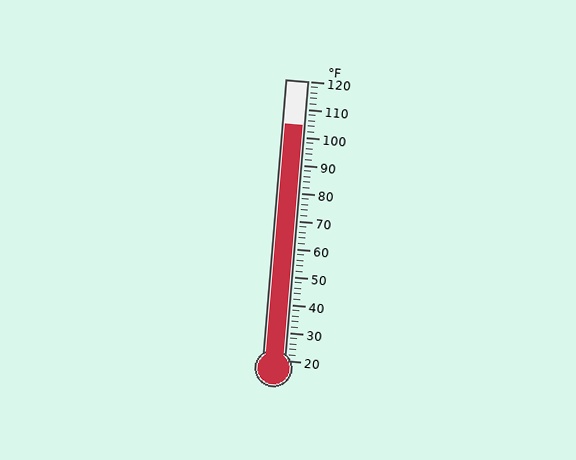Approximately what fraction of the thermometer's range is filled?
The thermometer is filled to approximately 85% of its range.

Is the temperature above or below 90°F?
The temperature is above 90°F.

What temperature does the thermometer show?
The thermometer shows approximately 104°F.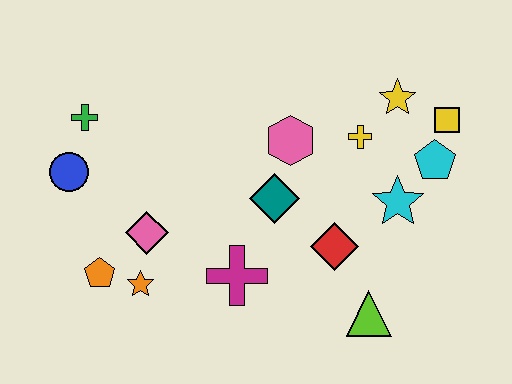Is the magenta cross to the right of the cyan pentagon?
No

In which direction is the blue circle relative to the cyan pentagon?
The blue circle is to the left of the cyan pentagon.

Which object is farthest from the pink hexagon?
The orange pentagon is farthest from the pink hexagon.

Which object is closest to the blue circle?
The green cross is closest to the blue circle.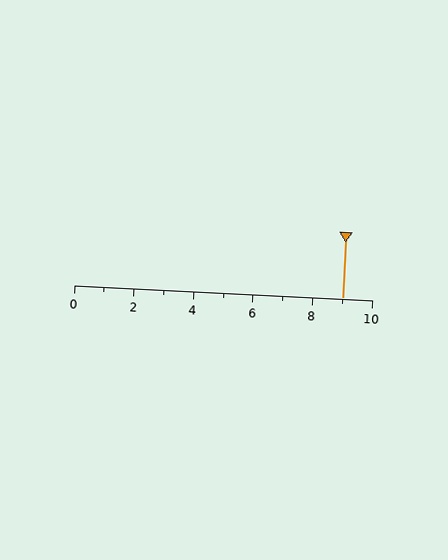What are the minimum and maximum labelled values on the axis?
The axis runs from 0 to 10.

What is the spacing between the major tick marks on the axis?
The major ticks are spaced 2 apart.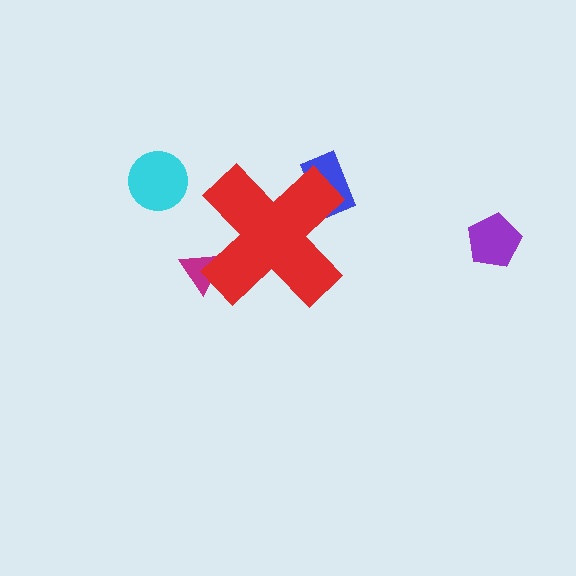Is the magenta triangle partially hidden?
Yes, the magenta triangle is partially hidden behind the red cross.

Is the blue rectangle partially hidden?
Yes, the blue rectangle is partially hidden behind the red cross.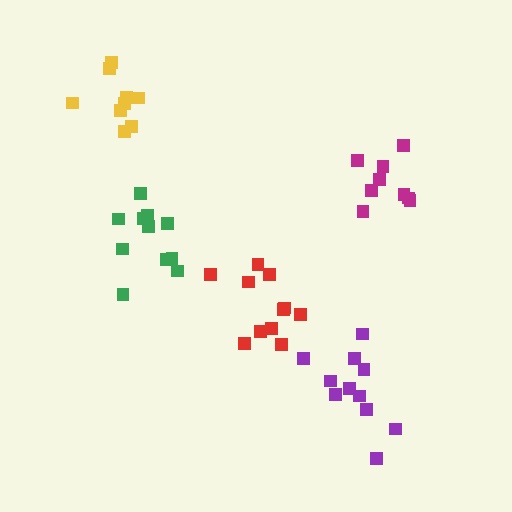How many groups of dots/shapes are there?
There are 5 groups.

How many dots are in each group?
Group 1: 11 dots, Group 2: 9 dots, Group 3: 11 dots, Group 4: 9 dots, Group 5: 11 dots (51 total).